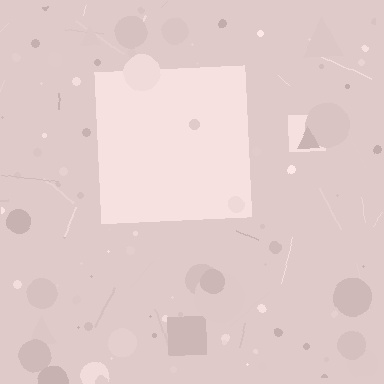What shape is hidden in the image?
A square is hidden in the image.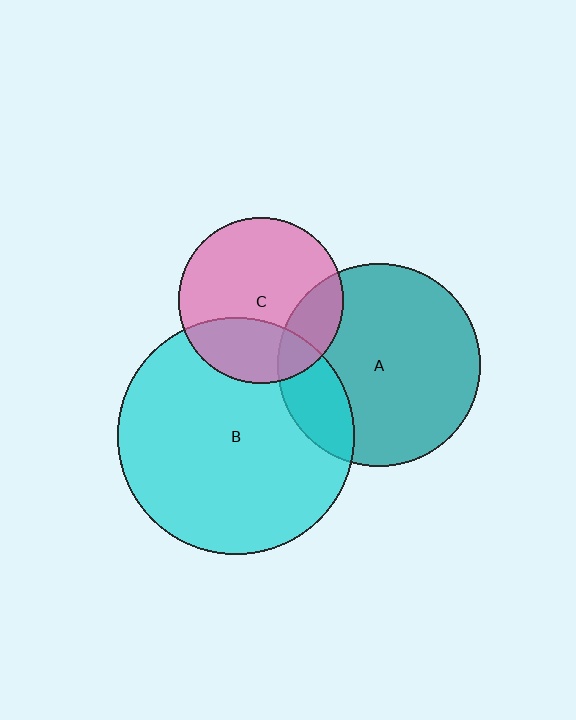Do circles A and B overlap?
Yes.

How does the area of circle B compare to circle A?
Approximately 1.4 times.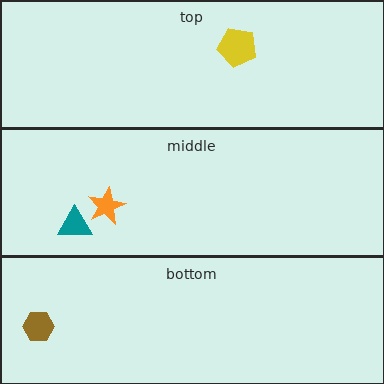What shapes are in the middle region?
The teal triangle, the orange star.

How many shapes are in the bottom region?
1.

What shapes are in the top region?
The yellow pentagon.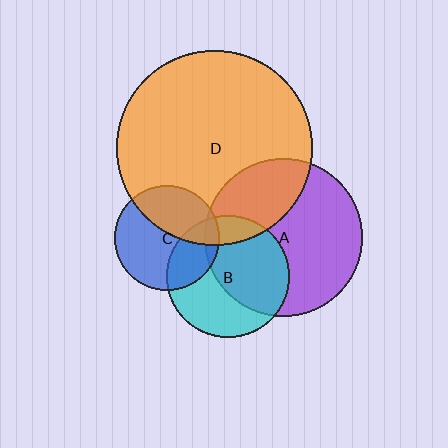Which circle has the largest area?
Circle D (orange).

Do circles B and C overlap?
Yes.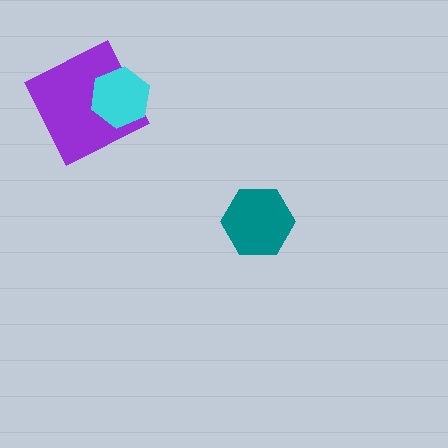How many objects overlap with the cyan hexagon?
1 object overlaps with the cyan hexagon.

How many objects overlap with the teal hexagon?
0 objects overlap with the teal hexagon.